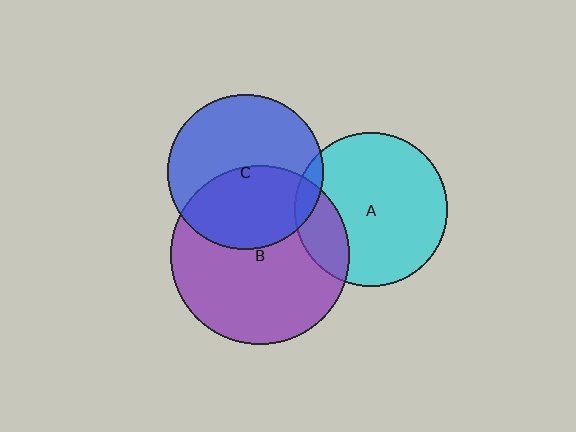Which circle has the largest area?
Circle B (purple).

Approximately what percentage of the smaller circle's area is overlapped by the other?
Approximately 45%.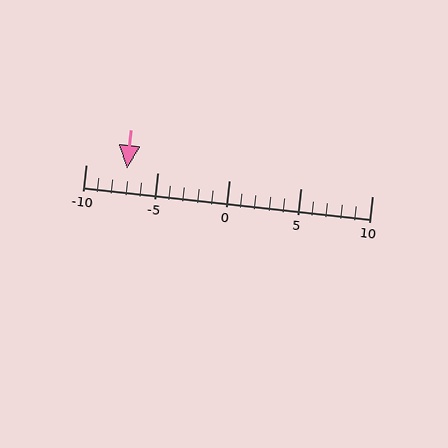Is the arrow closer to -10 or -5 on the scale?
The arrow is closer to -5.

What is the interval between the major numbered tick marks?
The major tick marks are spaced 5 units apart.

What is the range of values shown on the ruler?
The ruler shows values from -10 to 10.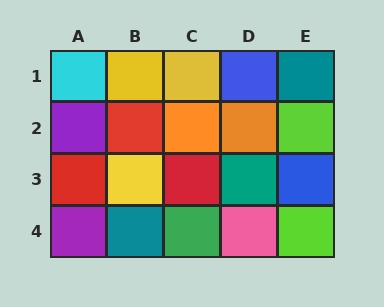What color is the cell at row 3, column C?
Red.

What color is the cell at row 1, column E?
Teal.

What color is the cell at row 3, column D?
Teal.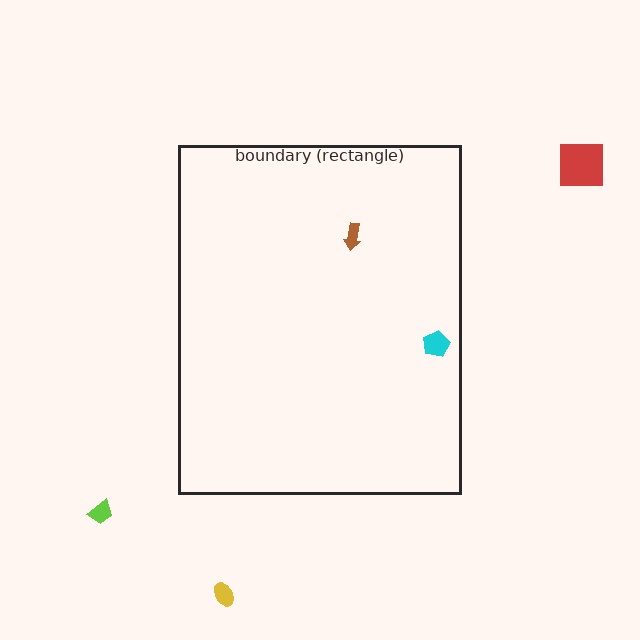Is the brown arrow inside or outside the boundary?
Inside.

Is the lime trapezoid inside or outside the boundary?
Outside.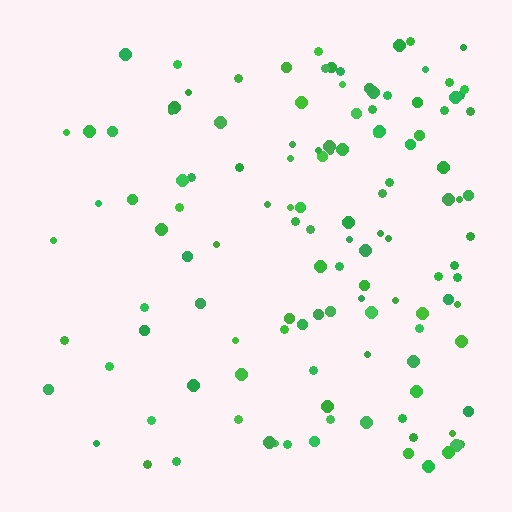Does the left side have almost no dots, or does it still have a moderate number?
Still a moderate number, just noticeably fewer than the right.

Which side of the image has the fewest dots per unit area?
The left.